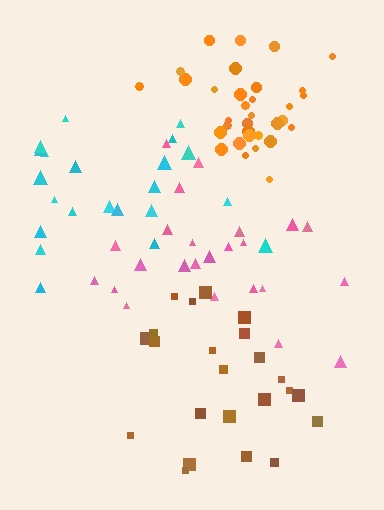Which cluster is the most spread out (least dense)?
Cyan.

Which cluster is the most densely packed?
Orange.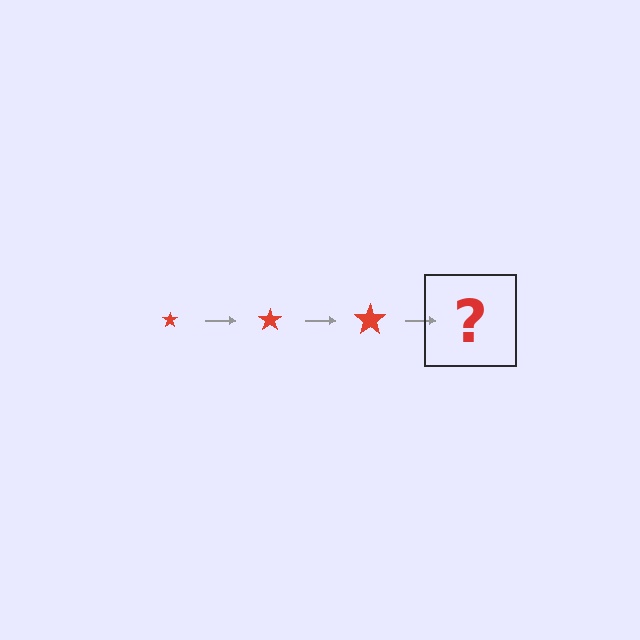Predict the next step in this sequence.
The next step is a red star, larger than the previous one.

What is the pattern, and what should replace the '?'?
The pattern is that the star gets progressively larger each step. The '?' should be a red star, larger than the previous one.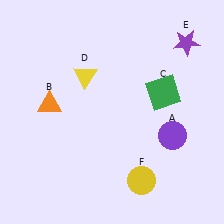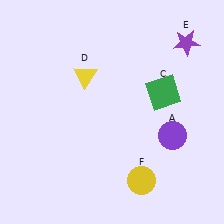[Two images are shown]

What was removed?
The orange triangle (B) was removed in Image 2.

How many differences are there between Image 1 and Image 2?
There is 1 difference between the two images.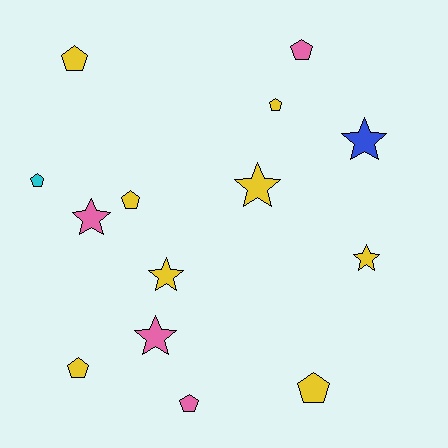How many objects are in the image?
There are 14 objects.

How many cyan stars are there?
There are no cyan stars.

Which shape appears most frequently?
Pentagon, with 8 objects.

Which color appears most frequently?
Yellow, with 8 objects.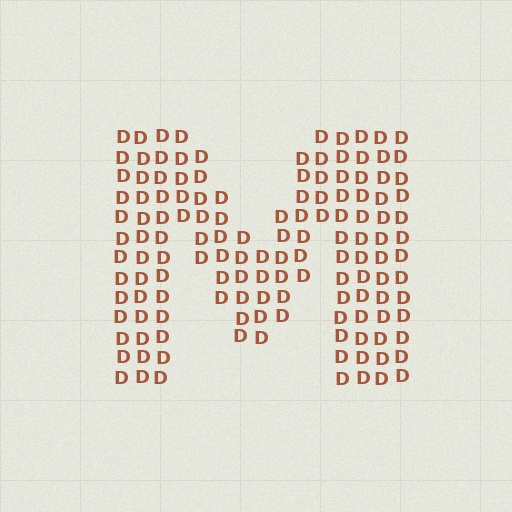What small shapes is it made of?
It is made of small letter D's.